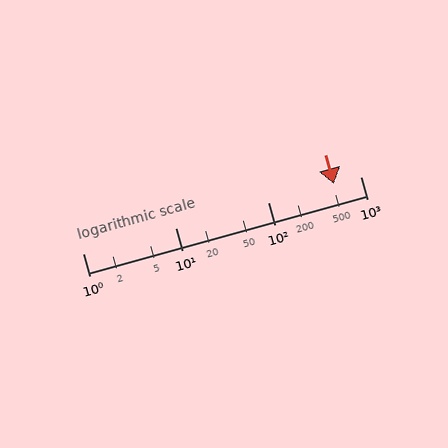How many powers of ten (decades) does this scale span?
The scale spans 3 decades, from 1 to 1000.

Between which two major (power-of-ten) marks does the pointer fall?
The pointer is between 100 and 1000.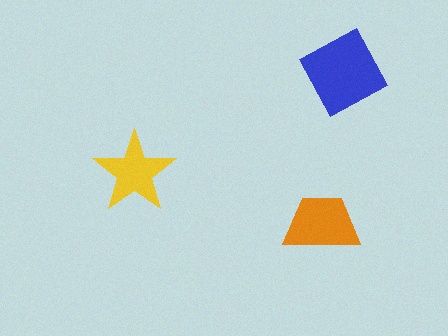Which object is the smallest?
The yellow star.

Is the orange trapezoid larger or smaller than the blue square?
Smaller.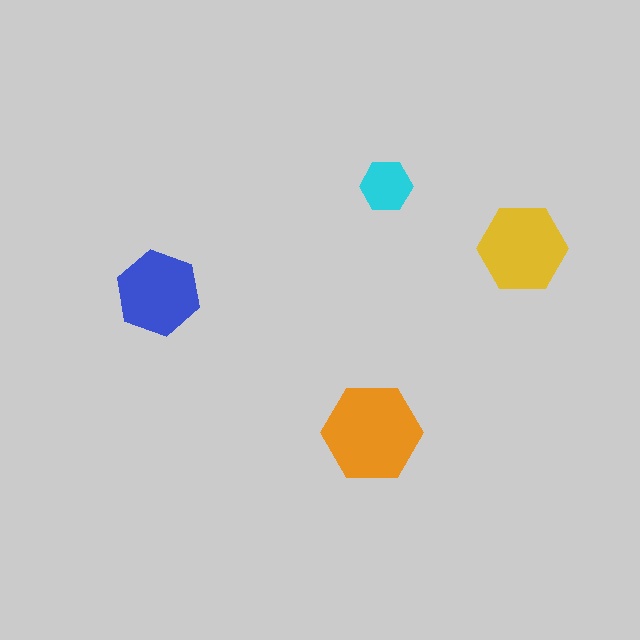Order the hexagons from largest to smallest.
the orange one, the yellow one, the blue one, the cyan one.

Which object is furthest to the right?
The yellow hexagon is rightmost.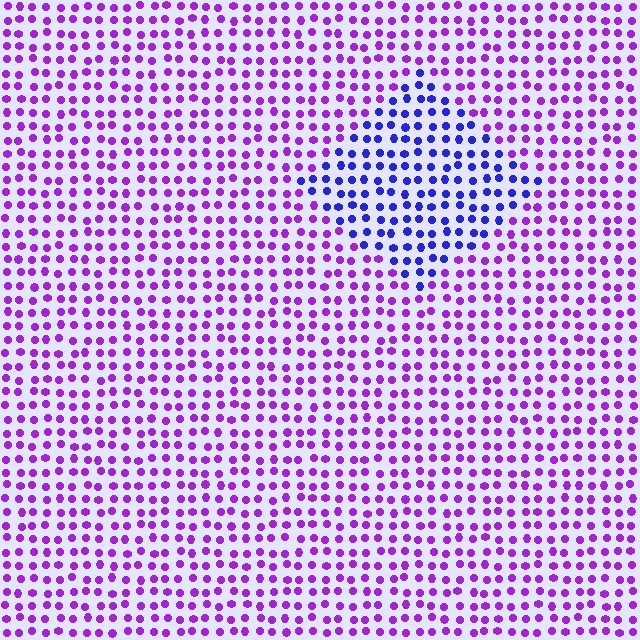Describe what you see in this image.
The image is filled with small purple elements in a uniform arrangement. A diamond-shaped region is visible where the elements are tinted to a slightly different hue, forming a subtle color boundary.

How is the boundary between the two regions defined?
The boundary is defined purely by a slight shift in hue (about 44 degrees). Spacing, size, and orientation are identical on both sides.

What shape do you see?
I see a diamond.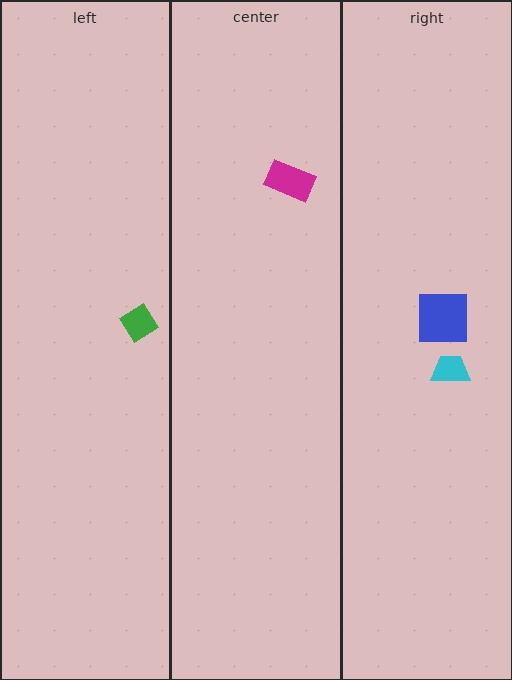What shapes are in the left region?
The green diamond.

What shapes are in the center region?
The magenta rectangle.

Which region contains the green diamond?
The left region.